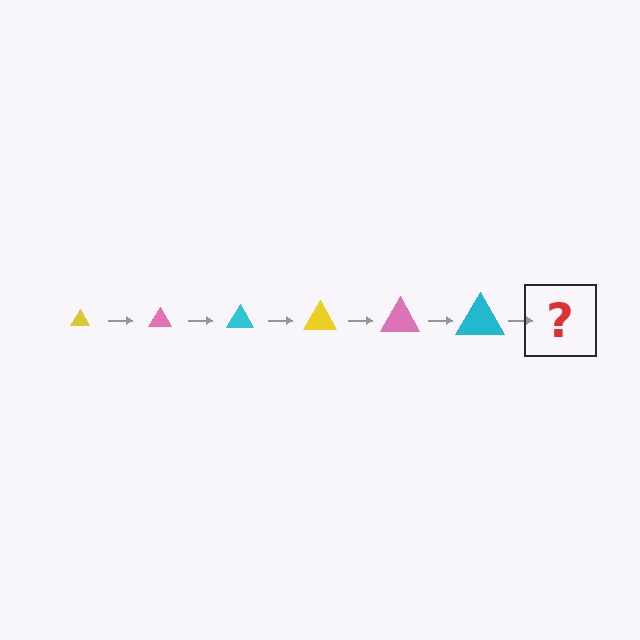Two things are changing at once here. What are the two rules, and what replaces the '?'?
The two rules are that the triangle grows larger each step and the color cycles through yellow, pink, and cyan. The '?' should be a yellow triangle, larger than the previous one.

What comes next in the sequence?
The next element should be a yellow triangle, larger than the previous one.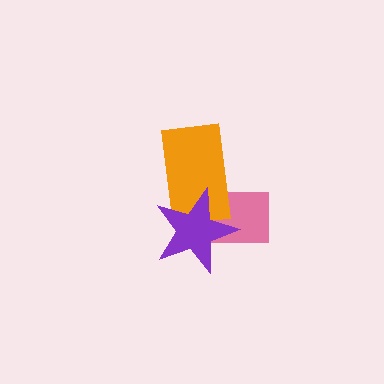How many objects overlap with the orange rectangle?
2 objects overlap with the orange rectangle.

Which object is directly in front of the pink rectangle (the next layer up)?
The orange rectangle is directly in front of the pink rectangle.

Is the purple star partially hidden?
No, no other shape covers it.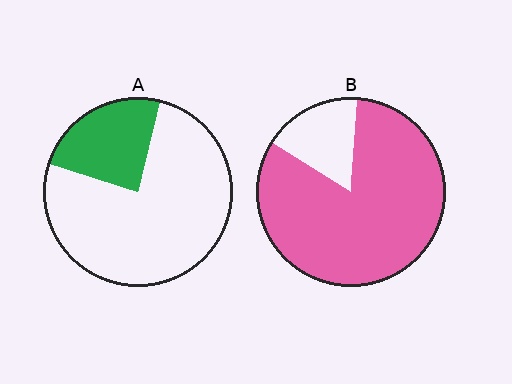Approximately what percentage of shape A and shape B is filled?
A is approximately 25% and B is approximately 85%.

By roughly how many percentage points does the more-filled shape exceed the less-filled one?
By roughly 60 percentage points (B over A).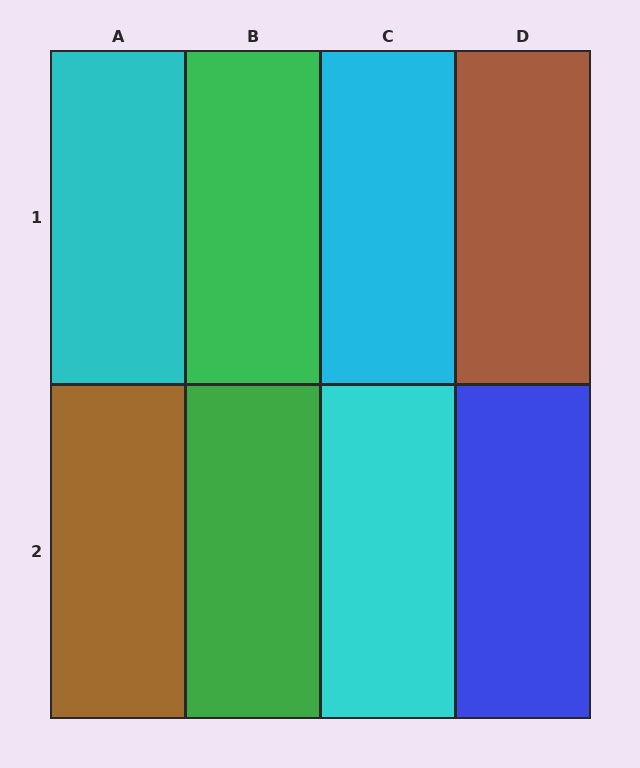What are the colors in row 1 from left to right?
Cyan, green, cyan, brown.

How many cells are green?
2 cells are green.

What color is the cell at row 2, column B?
Green.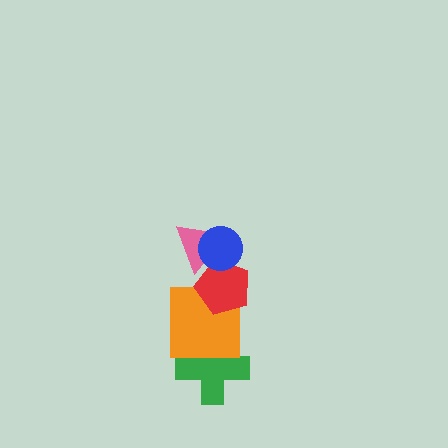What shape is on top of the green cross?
The orange square is on top of the green cross.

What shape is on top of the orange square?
The red pentagon is on top of the orange square.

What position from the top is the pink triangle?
The pink triangle is 2nd from the top.